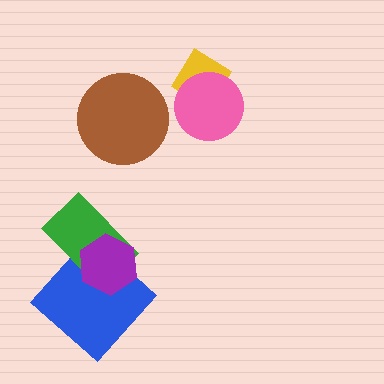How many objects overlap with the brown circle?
0 objects overlap with the brown circle.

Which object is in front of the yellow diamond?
The pink circle is in front of the yellow diamond.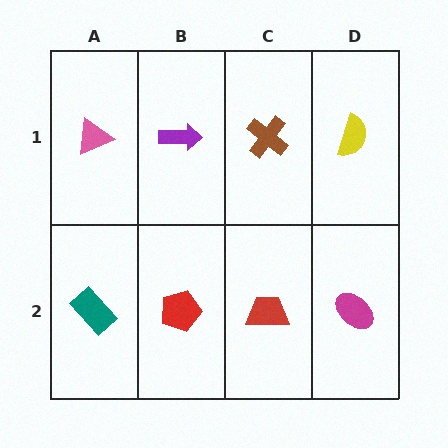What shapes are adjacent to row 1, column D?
A magenta ellipse (row 2, column D), a brown cross (row 1, column C).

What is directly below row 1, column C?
A red trapezoid.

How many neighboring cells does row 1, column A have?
2.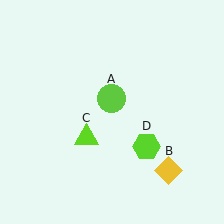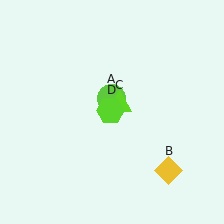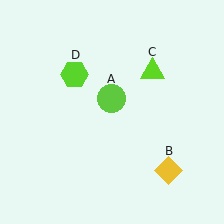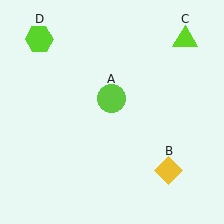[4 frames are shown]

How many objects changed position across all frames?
2 objects changed position: lime triangle (object C), lime hexagon (object D).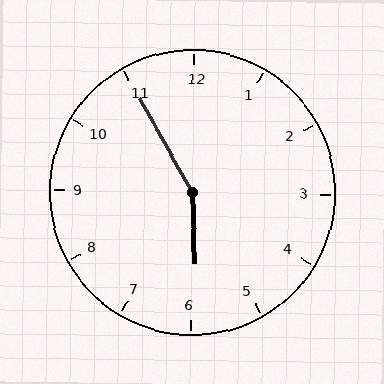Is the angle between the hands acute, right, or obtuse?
It is obtuse.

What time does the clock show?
5:55.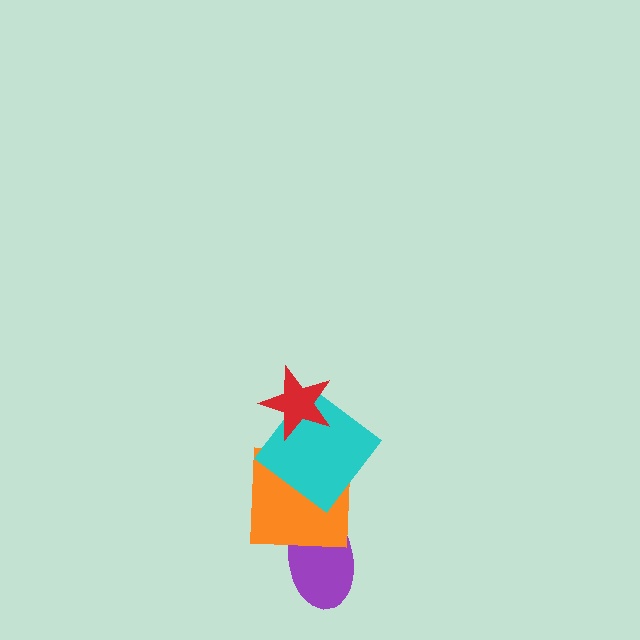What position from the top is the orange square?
The orange square is 3rd from the top.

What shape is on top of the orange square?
The cyan diamond is on top of the orange square.